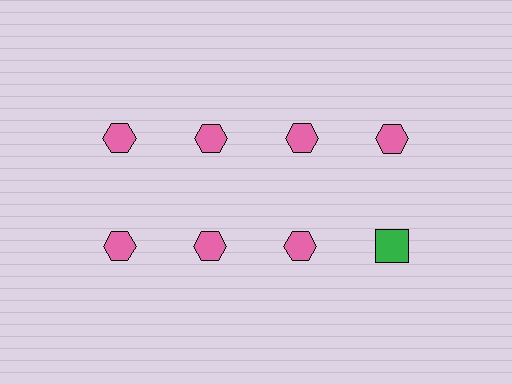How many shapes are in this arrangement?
There are 8 shapes arranged in a grid pattern.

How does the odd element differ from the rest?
It differs in both color (green instead of pink) and shape (square instead of hexagon).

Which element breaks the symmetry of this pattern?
The green square in the second row, second from right column breaks the symmetry. All other shapes are pink hexagons.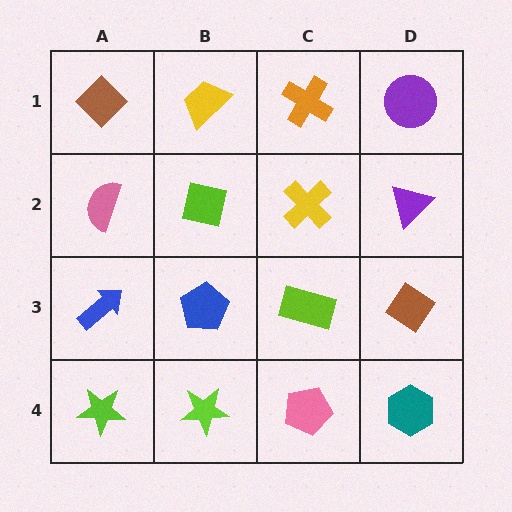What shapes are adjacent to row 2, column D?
A purple circle (row 1, column D), a brown diamond (row 3, column D), a yellow cross (row 2, column C).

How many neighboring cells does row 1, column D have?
2.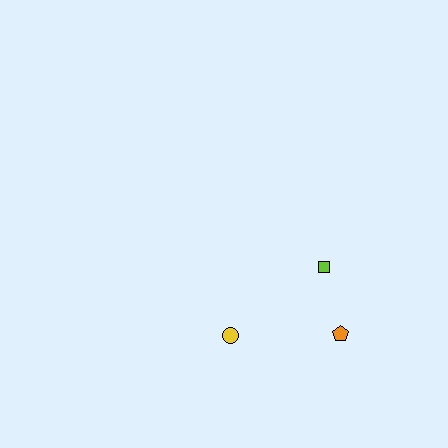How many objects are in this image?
There are 3 objects.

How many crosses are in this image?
There are no crosses.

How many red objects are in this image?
There are no red objects.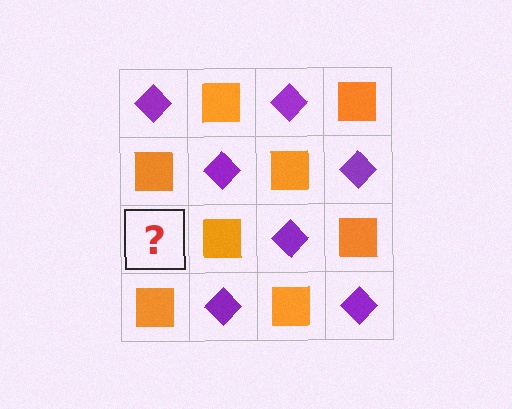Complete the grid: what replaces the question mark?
The question mark should be replaced with a purple diamond.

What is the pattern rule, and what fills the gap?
The rule is that it alternates purple diamond and orange square in a checkerboard pattern. The gap should be filled with a purple diamond.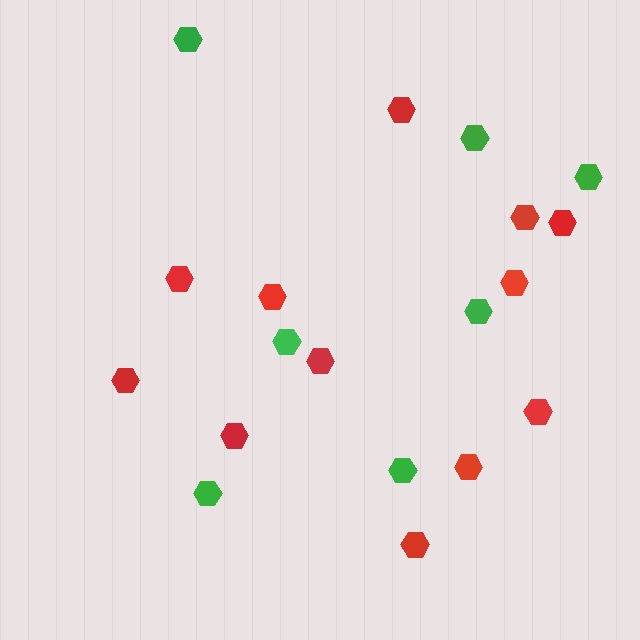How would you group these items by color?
There are 2 groups: one group of green hexagons (7) and one group of red hexagons (12).